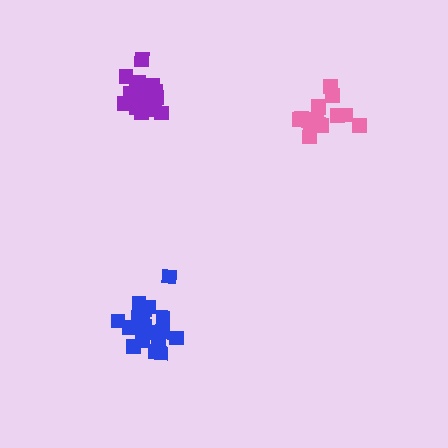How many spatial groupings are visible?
There are 3 spatial groupings.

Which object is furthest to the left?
The purple cluster is leftmost.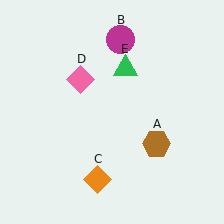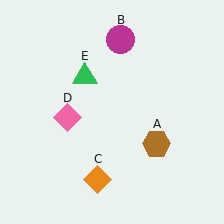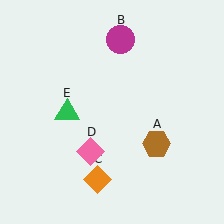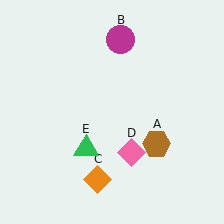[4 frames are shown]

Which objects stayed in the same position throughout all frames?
Brown hexagon (object A) and magenta circle (object B) and orange diamond (object C) remained stationary.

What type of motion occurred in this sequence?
The pink diamond (object D), green triangle (object E) rotated counterclockwise around the center of the scene.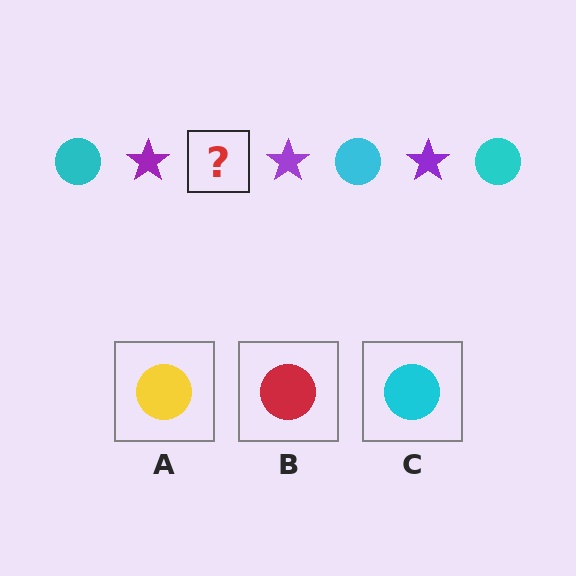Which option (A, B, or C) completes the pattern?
C.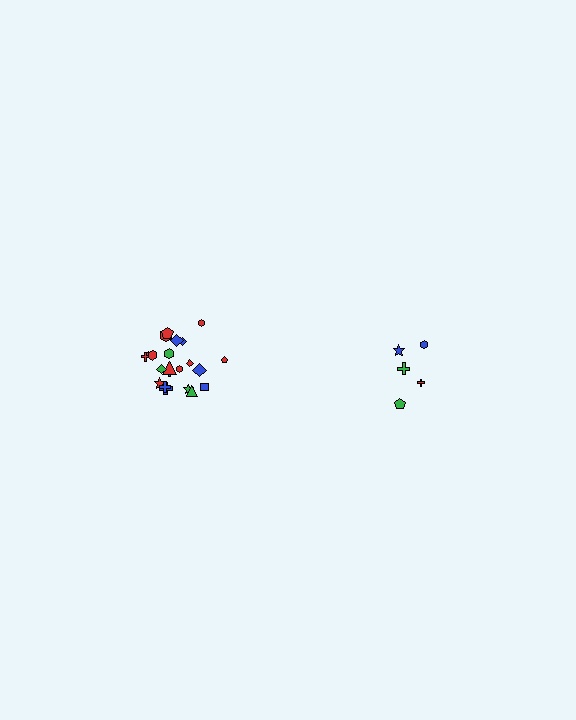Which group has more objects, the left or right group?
The left group.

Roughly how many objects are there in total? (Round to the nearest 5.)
Roughly 25 objects in total.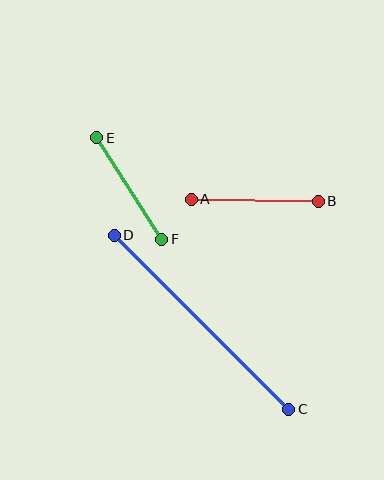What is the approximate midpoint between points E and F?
The midpoint is at approximately (129, 189) pixels.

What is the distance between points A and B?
The distance is approximately 127 pixels.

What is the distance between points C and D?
The distance is approximately 247 pixels.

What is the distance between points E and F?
The distance is approximately 120 pixels.